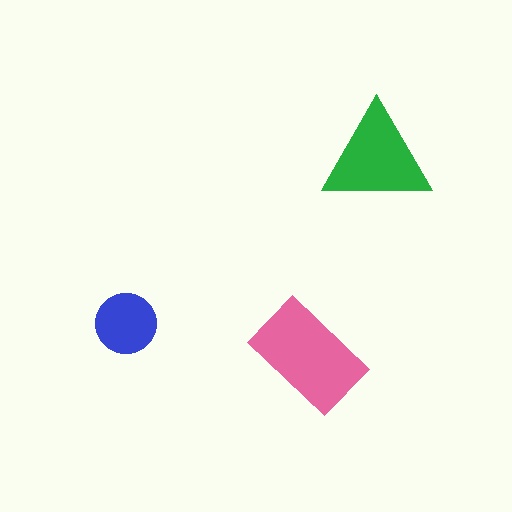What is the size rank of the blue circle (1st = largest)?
3rd.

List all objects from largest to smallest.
The pink rectangle, the green triangle, the blue circle.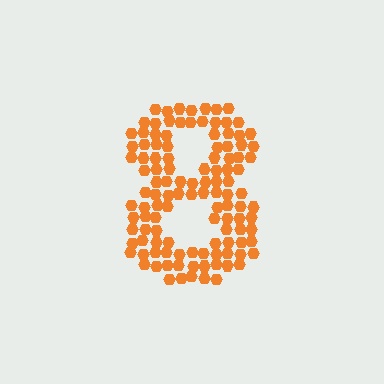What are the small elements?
The small elements are hexagons.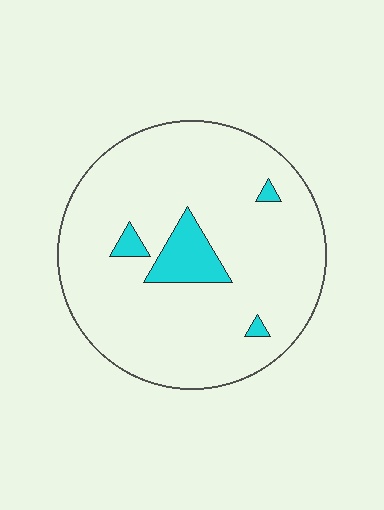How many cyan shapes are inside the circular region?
4.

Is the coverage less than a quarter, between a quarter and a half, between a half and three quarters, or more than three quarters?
Less than a quarter.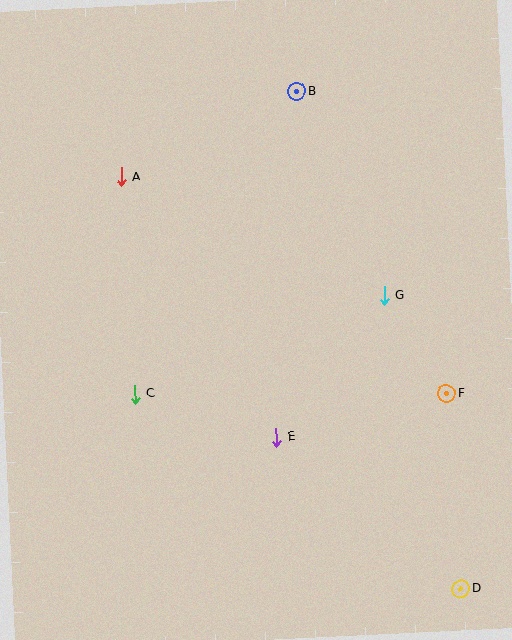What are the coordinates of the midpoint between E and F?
The midpoint between E and F is at (361, 416).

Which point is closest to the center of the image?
Point E at (276, 438) is closest to the center.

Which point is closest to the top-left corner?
Point A is closest to the top-left corner.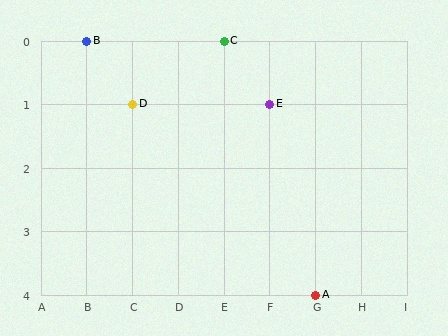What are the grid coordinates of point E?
Point E is at grid coordinates (F, 1).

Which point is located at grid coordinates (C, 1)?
Point D is at (C, 1).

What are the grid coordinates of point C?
Point C is at grid coordinates (E, 0).